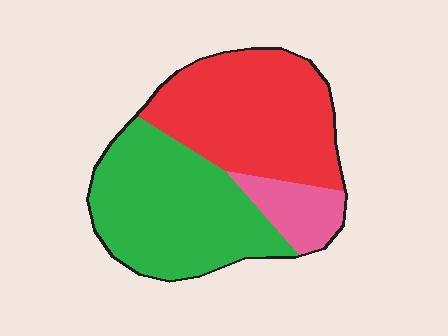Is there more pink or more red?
Red.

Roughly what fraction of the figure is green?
Green takes up between a quarter and a half of the figure.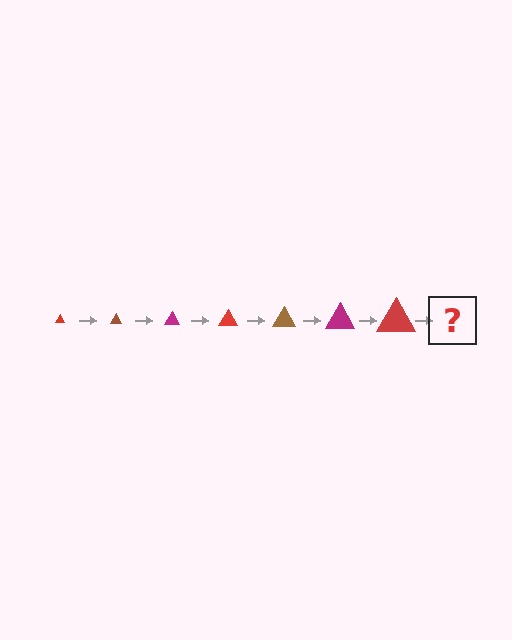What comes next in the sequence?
The next element should be a brown triangle, larger than the previous one.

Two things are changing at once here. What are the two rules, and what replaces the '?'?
The two rules are that the triangle grows larger each step and the color cycles through red, brown, and magenta. The '?' should be a brown triangle, larger than the previous one.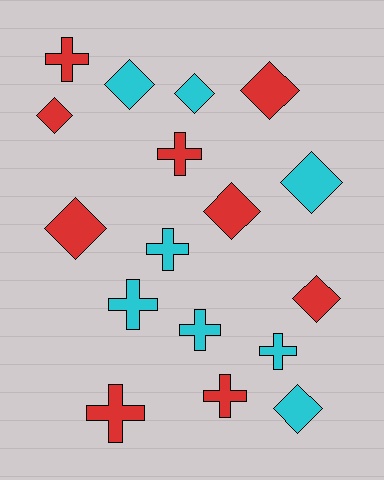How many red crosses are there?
There are 4 red crosses.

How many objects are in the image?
There are 17 objects.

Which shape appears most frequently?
Diamond, with 9 objects.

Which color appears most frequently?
Red, with 9 objects.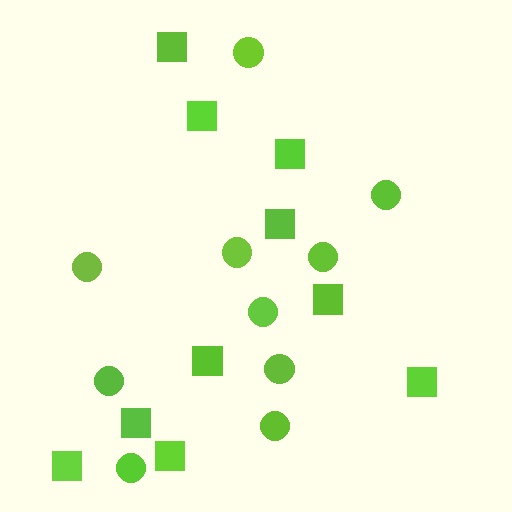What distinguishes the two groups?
There are 2 groups: one group of circles (10) and one group of squares (10).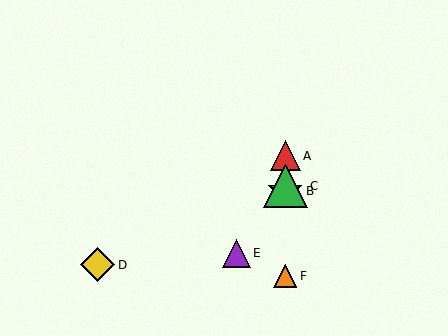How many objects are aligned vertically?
4 objects (A, B, C, F) are aligned vertically.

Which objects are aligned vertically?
Objects A, B, C, F are aligned vertically.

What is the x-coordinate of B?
Object B is at x≈285.